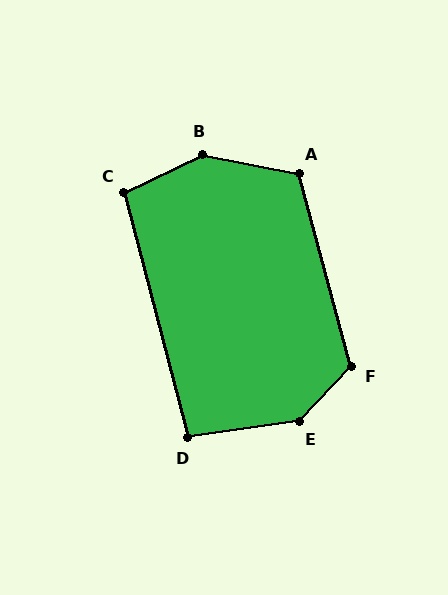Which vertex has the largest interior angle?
B, at approximately 142 degrees.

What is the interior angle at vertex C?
Approximately 102 degrees (obtuse).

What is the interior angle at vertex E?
Approximately 142 degrees (obtuse).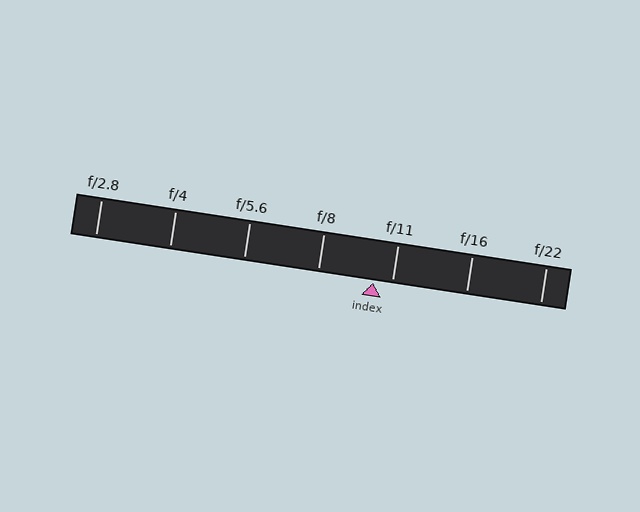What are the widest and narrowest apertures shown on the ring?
The widest aperture shown is f/2.8 and the narrowest is f/22.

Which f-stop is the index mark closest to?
The index mark is closest to f/11.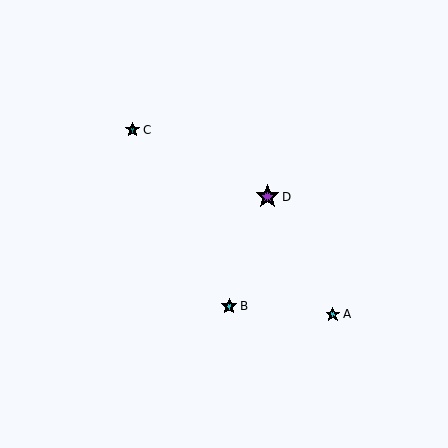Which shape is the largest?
The purple star (labeled D) is the largest.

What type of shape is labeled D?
Shape D is a purple star.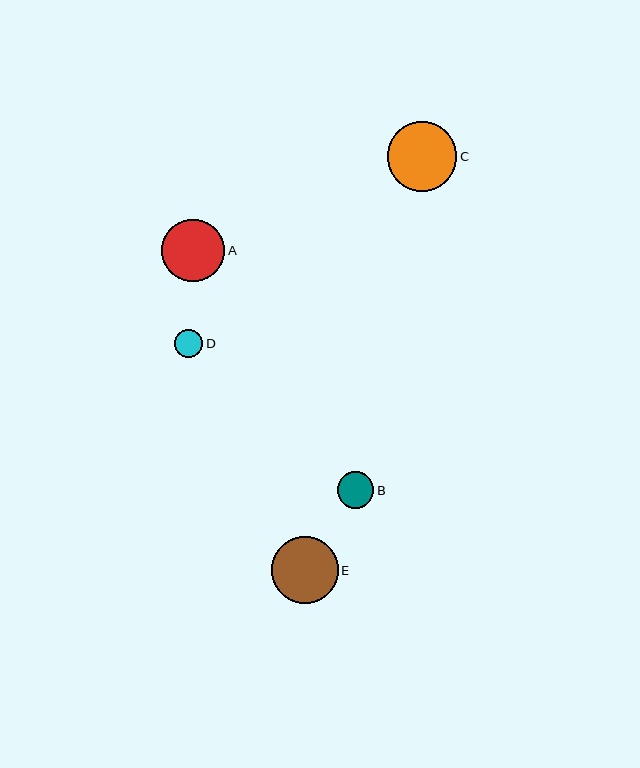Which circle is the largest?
Circle C is the largest with a size of approximately 70 pixels.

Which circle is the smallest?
Circle D is the smallest with a size of approximately 28 pixels.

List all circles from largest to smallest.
From largest to smallest: C, E, A, B, D.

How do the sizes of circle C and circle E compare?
Circle C and circle E are approximately the same size.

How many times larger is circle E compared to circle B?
Circle E is approximately 1.8 times the size of circle B.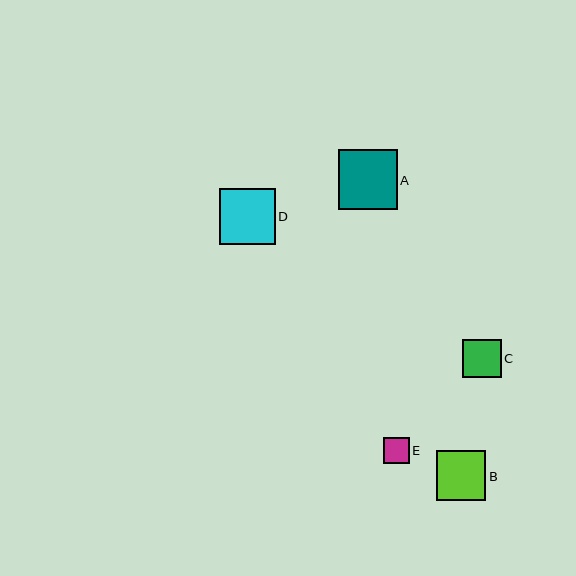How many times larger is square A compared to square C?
Square A is approximately 1.5 times the size of square C.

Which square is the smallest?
Square E is the smallest with a size of approximately 26 pixels.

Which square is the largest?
Square A is the largest with a size of approximately 59 pixels.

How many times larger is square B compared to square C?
Square B is approximately 1.3 times the size of square C.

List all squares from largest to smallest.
From largest to smallest: A, D, B, C, E.